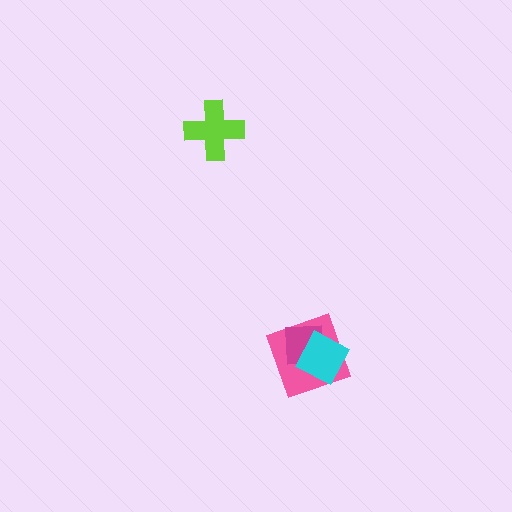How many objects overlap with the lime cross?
0 objects overlap with the lime cross.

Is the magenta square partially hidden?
Yes, it is partially covered by another shape.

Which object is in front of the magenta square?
The cyan diamond is in front of the magenta square.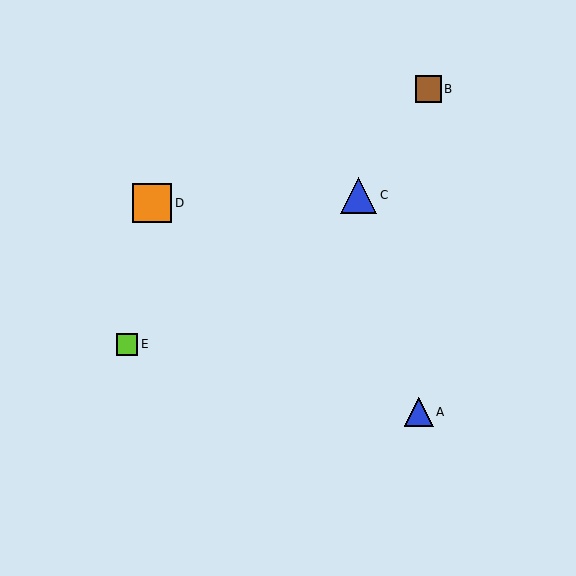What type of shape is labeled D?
Shape D is an orange square.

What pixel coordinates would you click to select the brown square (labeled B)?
Click at (428, 89) to select the brown square B.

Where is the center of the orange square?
The center of the orange square is at (152, 203).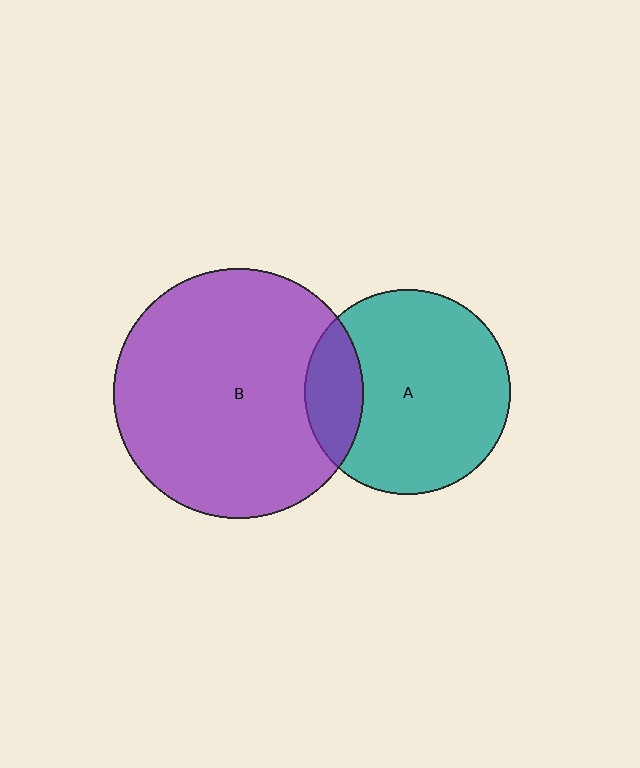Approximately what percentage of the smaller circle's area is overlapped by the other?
Approximately 20%.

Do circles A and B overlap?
Yes.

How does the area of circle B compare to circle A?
Approximately 1.5 times.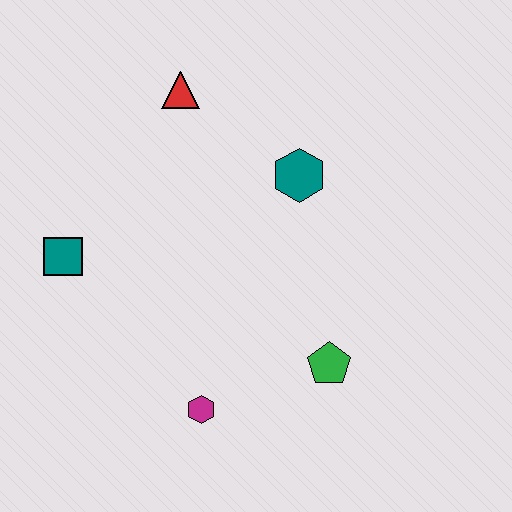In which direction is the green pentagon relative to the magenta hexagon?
The green pentagon is to the right of the magenta hexagon.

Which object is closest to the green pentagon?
The magenta hexagon is closest to the green pentagon.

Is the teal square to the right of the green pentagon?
No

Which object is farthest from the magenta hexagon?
The red triangle is farthest from the magenta hexagon.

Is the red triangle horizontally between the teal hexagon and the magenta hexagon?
No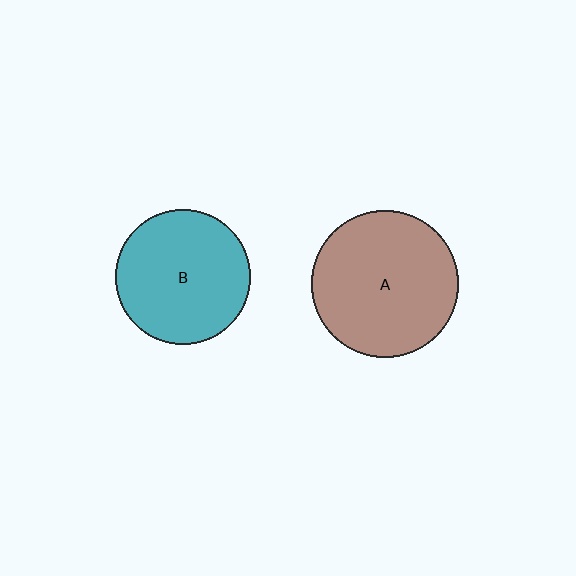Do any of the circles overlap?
No, none of the circles overlap.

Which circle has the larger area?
Circle A (brown).